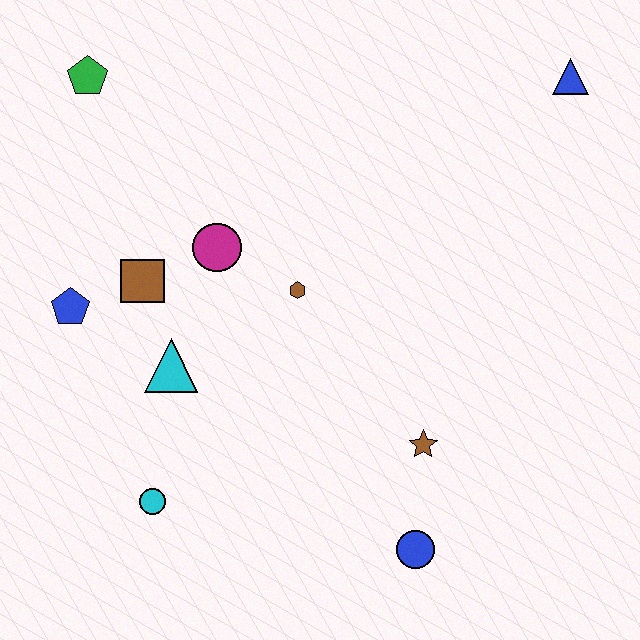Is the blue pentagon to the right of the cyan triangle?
No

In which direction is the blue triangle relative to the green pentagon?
The blue triangle is to the right of the green pentagon.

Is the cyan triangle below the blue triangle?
Yes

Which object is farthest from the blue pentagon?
The blue triangle is farthest from the blue pentagon.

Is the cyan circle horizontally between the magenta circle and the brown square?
Yes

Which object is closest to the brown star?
The blue circle is closest to the brown star.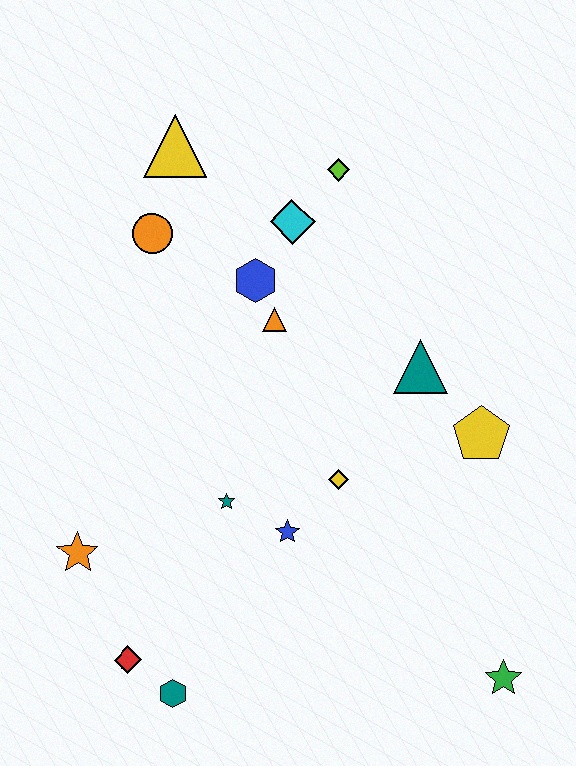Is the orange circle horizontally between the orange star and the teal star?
Yes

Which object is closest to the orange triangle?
The blue hexagon is closest to the orange triangle.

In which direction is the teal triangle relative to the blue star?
The teal triangle is above the blue star.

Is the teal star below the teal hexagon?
No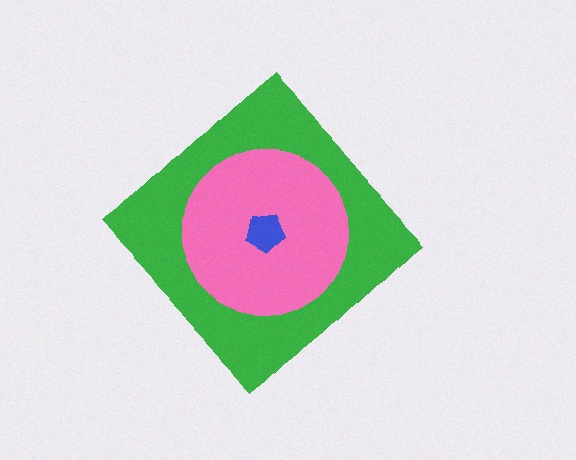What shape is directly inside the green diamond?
The pink circle.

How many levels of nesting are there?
3.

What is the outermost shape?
The green diamond.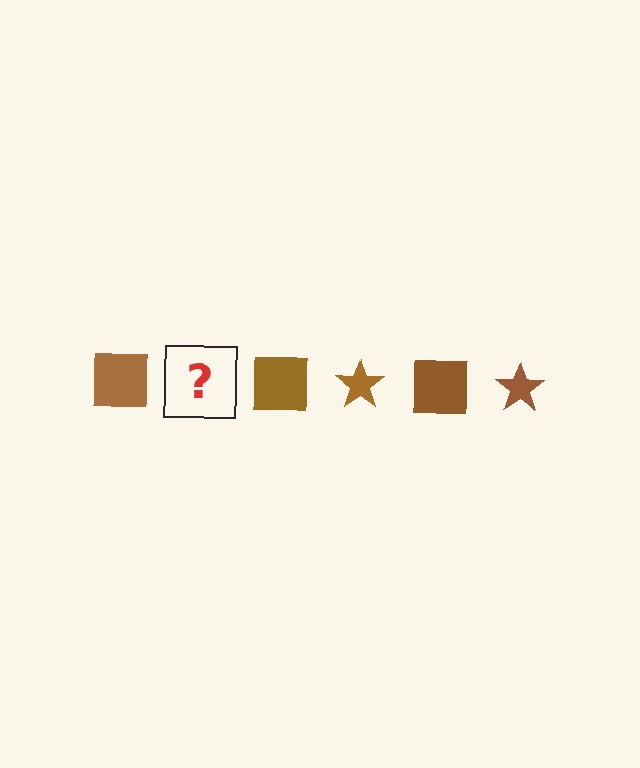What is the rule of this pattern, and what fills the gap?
The rule is that the pattern cycles through square, star shapes in brown. The gap should be filled with a brown star.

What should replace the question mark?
The question mark should be replaced with a brown star.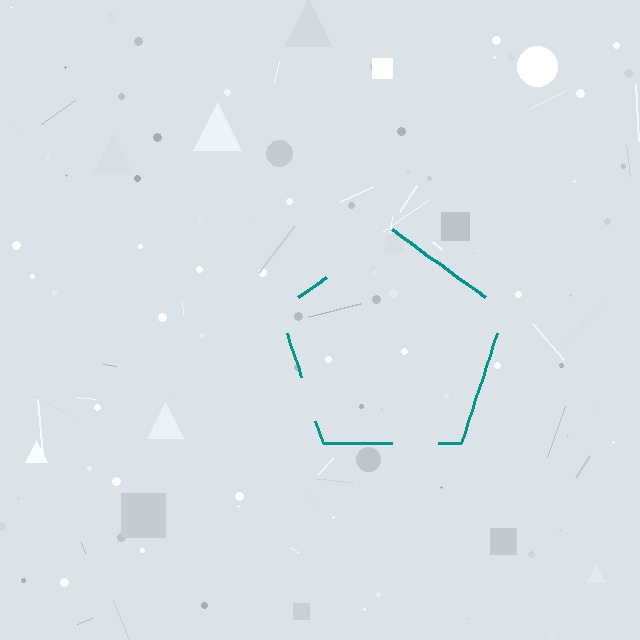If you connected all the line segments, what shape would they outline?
They would outline a pentagon.